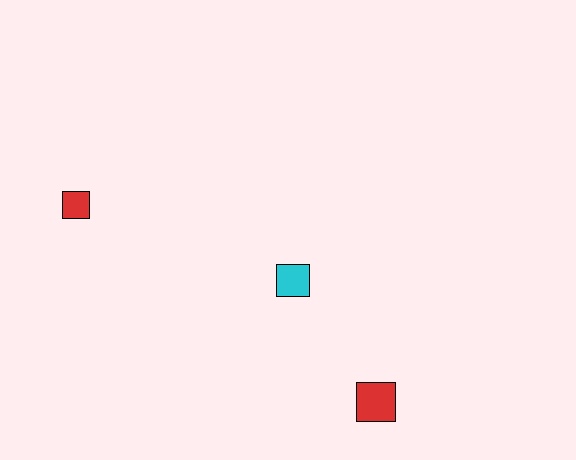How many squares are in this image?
There are 3 squares.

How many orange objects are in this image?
There are no orange objects.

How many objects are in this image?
There are 3 objects.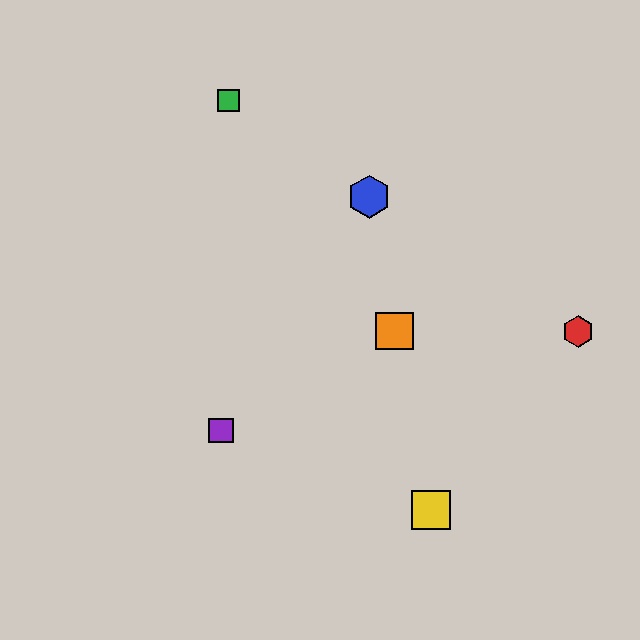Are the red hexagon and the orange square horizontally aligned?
Yes, both are at y≈331.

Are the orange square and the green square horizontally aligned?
No, the orange square is at y≈331 and the green square is at y≈101.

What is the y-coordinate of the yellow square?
The yellow square is at y≈510.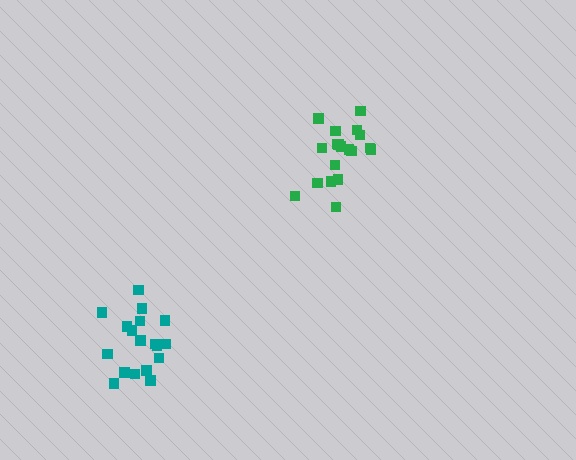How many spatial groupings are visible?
There are 2 spatial groupings.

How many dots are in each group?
Group 1: 18 dots, Group 2: 20 dots (38 total).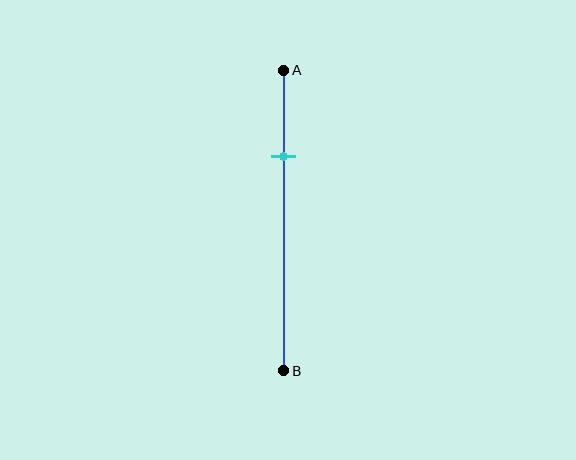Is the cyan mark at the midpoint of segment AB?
No, the mark is at about 30% from A, not at the 50% midpoint.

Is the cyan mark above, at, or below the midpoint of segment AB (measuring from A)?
The cyan mark is above the midpoint of segment AB.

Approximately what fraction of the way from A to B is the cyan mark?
The cyan mark is approximately 30% of the way from A to B.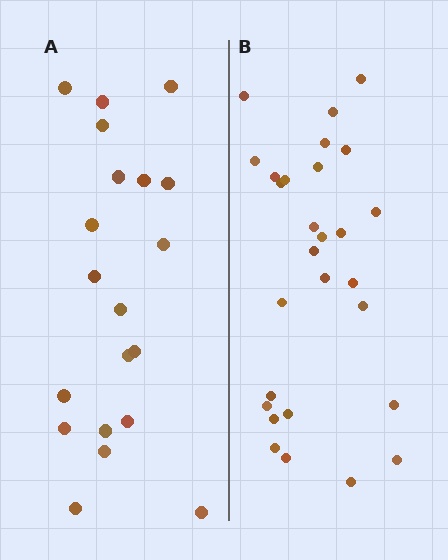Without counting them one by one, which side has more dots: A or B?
Region B (the right region) has more dots.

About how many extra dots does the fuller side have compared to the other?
Region B has roughly 8 or so more dots than region A.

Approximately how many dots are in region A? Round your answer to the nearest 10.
About 20 dots.